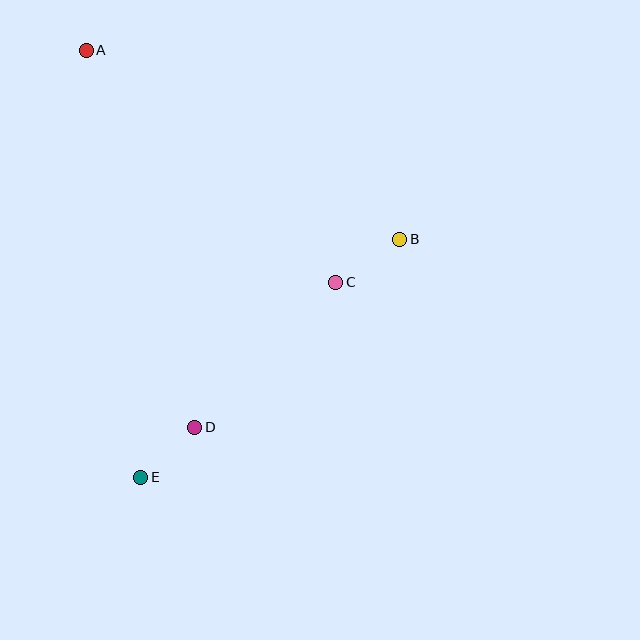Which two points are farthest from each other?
Points A and E are farthest from each other.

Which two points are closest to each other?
Points D and E are closest to each other.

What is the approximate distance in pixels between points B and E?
The distance between B and E is approximately 352 pixels.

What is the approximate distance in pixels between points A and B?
The distance between A and B is approximately 366 pixels.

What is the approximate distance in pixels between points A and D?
The distance between A and D is approximately 392 pixels.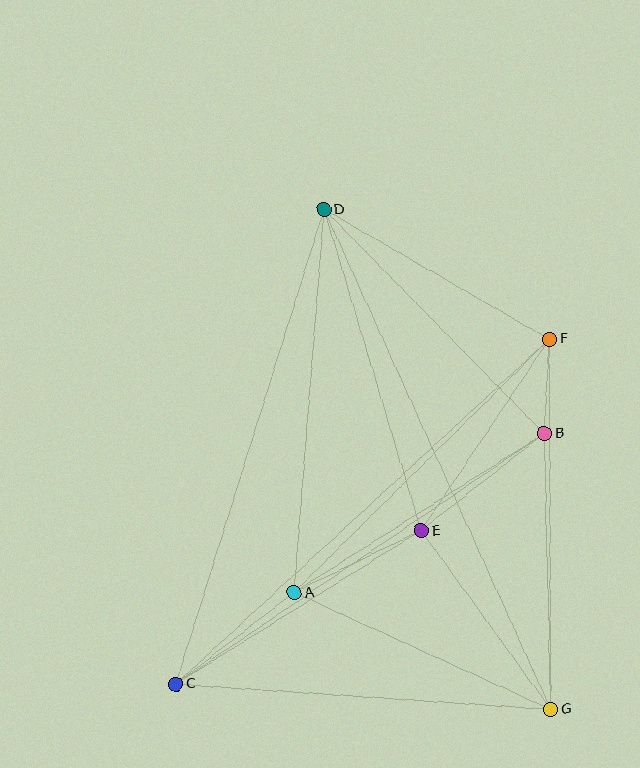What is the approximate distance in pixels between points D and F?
The distance between D and F is approximately 260 pixels.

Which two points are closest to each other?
Points B and F are closest to each other.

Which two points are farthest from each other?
Points D and G are farthest from each other.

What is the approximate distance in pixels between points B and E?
The distance between B and E is approximately 157 pixels.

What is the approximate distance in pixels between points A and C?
The distance between A and C is approximately 149 pixels.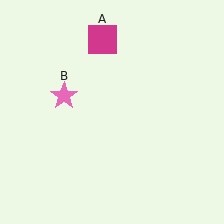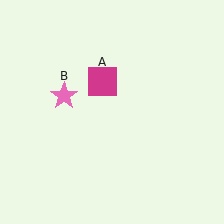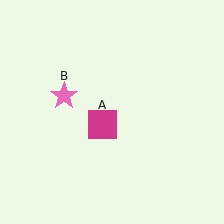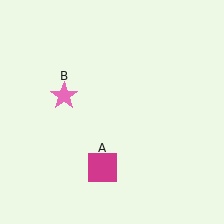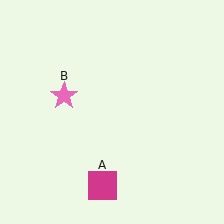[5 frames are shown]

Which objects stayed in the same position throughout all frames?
Pink star (object B) remained stationary.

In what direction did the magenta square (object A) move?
The magenta square (object A) moved down.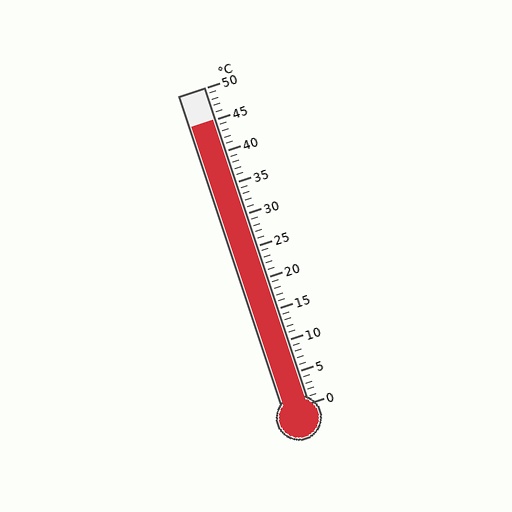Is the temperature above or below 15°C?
The temperature is above 15°C.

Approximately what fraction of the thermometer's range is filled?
The thermometer is filled to approximately 90% of its range.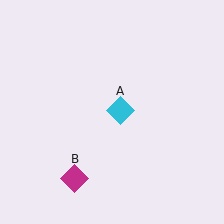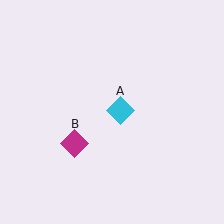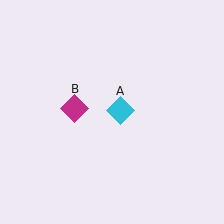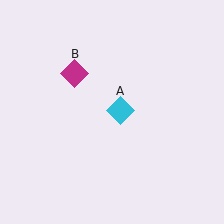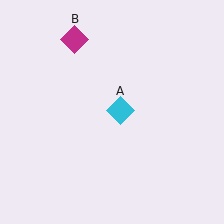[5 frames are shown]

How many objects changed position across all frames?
1 object changed position: magenta diamond (object B).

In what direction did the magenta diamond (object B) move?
The magenta diamond (object B) moved up.